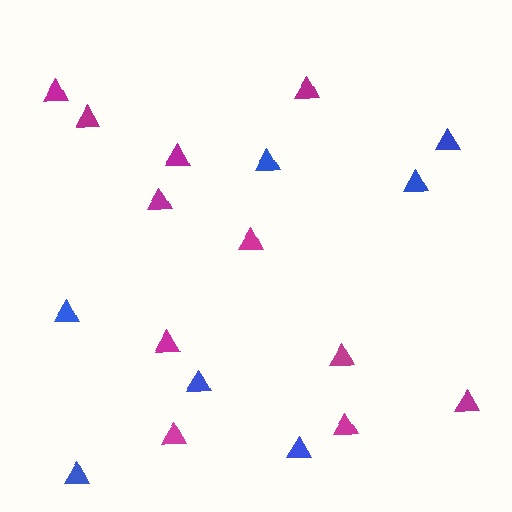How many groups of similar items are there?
There are 2 groups: one group of magenta triangles (11) and one group of blue triangles (7).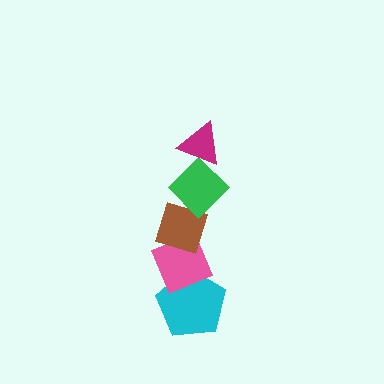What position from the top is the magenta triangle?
The magenta triangle is 1st from the top.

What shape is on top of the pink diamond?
The brown diamond is on top of the pink diamond.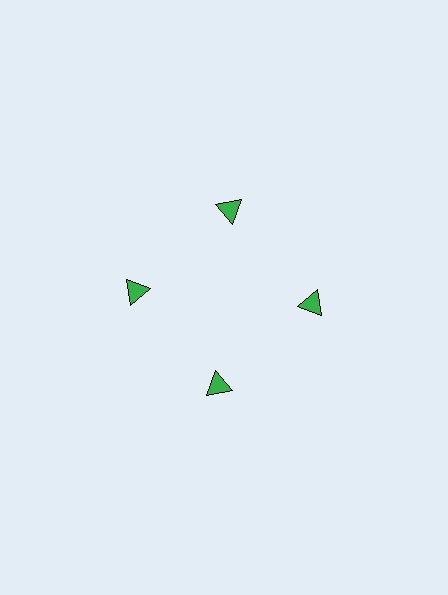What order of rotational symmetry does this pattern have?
This pattern has 4-fold rotational symmetry.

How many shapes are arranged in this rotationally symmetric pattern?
There are 4 shapes, arranged in 4 groups of 1.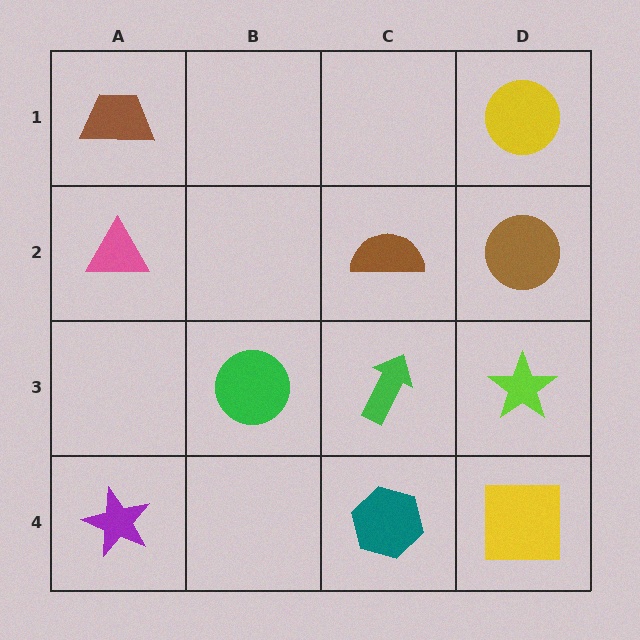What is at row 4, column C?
A teal hexagon.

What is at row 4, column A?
A purple star.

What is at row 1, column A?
A brown trapezoid.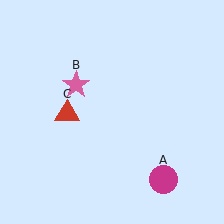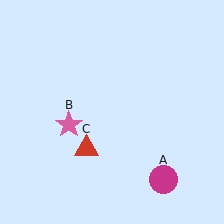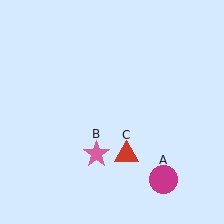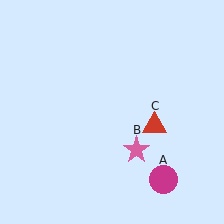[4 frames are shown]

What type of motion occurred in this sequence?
The pink star (object B), red triangle (object C) rotated counterclockwise around the center of the scene.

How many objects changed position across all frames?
2 objects changed position: pink star (object B), red triangle (object C).